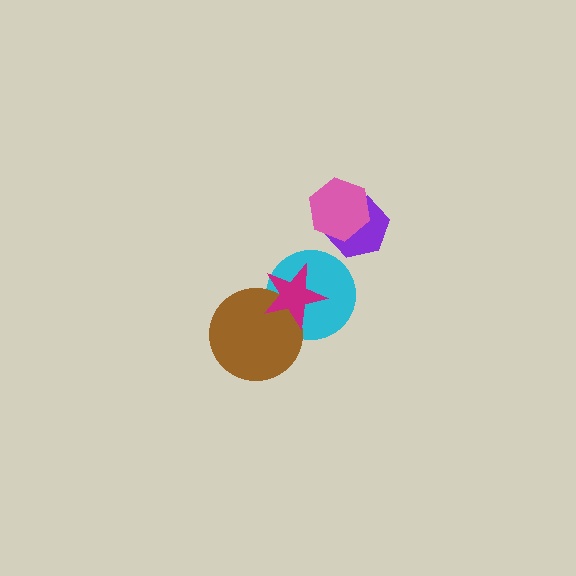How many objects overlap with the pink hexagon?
1 object overlaps with the pink hexagon.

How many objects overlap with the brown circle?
2 objects overlap with the brown circle.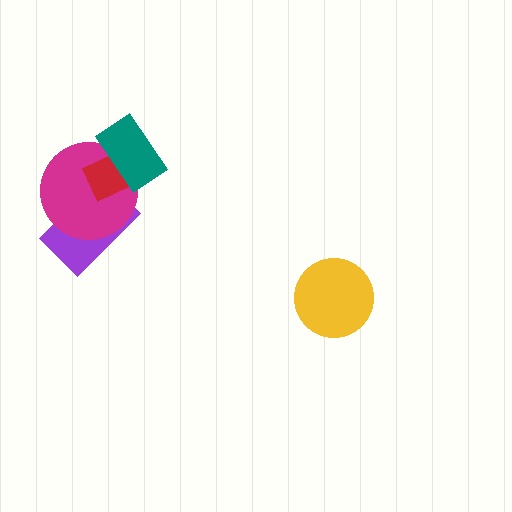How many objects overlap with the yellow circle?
0 objects overlap with the yellow circle.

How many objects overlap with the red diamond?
3 objects overlap with the red diamond.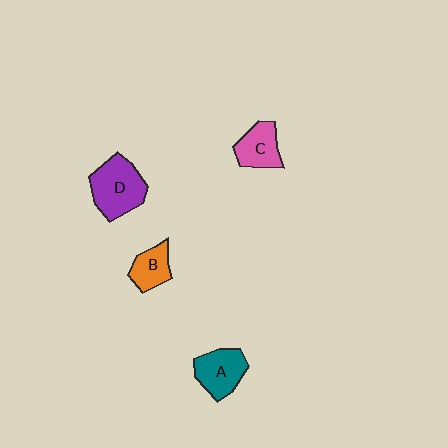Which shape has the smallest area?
Shape B (orange).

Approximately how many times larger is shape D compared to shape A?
Approximately 1.3 times.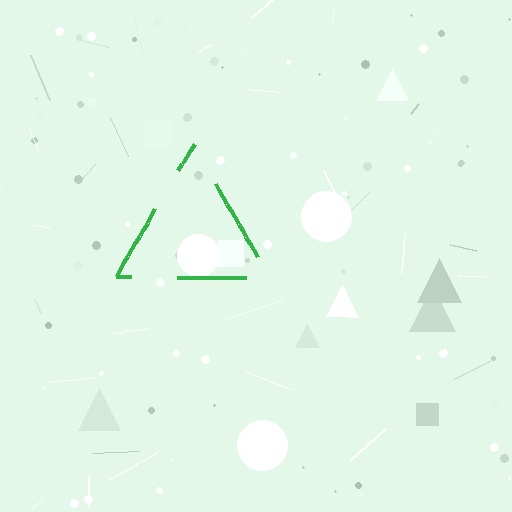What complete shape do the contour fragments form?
The contour fragments form a triangle.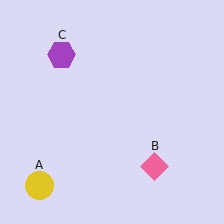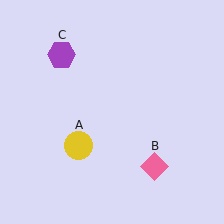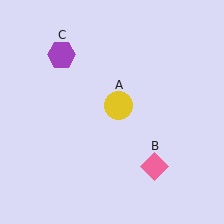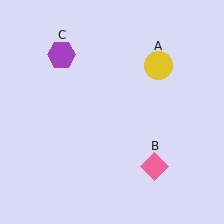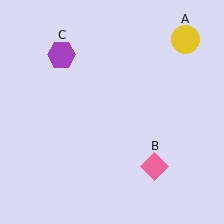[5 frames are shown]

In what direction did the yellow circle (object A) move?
The yellow circle (object A) moved up and to the right.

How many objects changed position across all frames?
1 object changed position: yellow circle (object A).